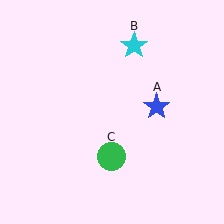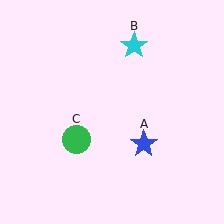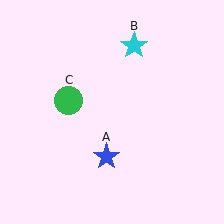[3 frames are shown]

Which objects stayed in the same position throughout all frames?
Cyan star (object B) remained stationary.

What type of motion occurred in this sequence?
The blue star (object A), green circle (object C) rotated clockwise around the center of the scene.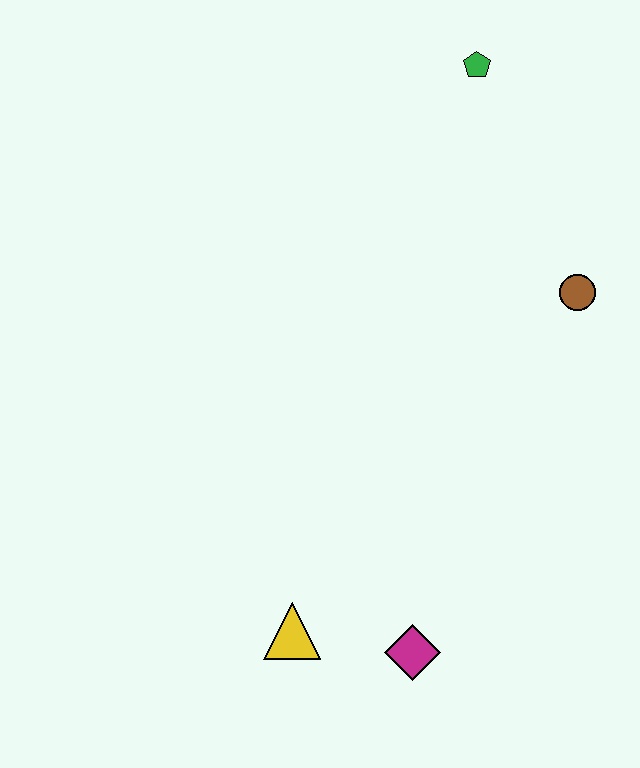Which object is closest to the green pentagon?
The brown circle is closest to the green pentagon.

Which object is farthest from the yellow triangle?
The green pentagon is farthest from the yellow triangle.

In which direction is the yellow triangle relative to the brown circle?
The yellow triangle is below the brown circle.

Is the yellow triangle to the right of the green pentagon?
No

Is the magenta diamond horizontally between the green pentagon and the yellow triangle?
Yes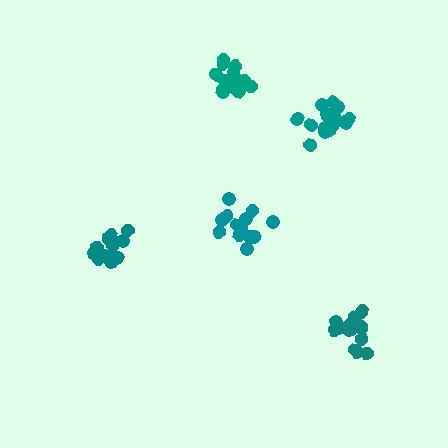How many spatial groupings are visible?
There are 5 spatial groupings.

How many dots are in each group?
Group 1: 15 dots, Group 2: 14 dots, Group 3: 19 dots, Group 4: 19 dots, Group 5: 14 dots (81 total).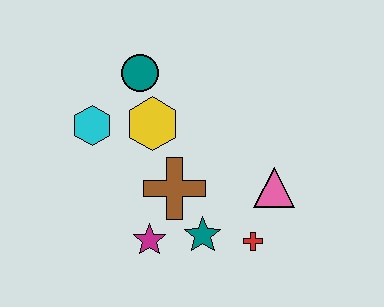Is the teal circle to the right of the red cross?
No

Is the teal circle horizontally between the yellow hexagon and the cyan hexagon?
Yes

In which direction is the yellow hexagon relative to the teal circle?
The yellow hexagon is below the teal circle.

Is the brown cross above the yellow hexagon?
No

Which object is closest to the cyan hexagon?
The yellow hexagon is closest to the cyan hexagon.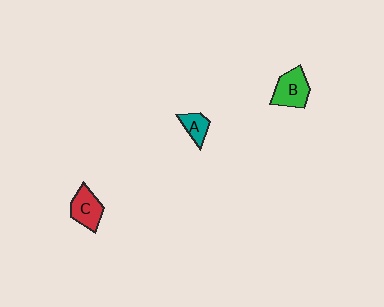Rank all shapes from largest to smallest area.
From largest to smallest: B (green), C (red), A (teal).